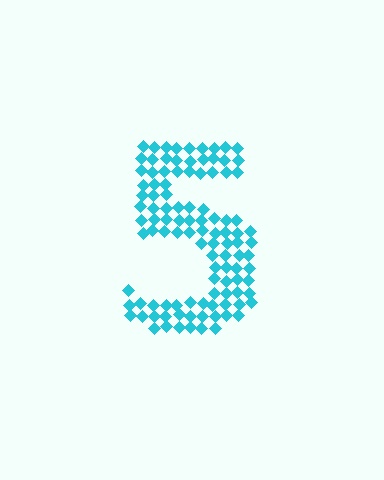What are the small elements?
The small elements are diamonds.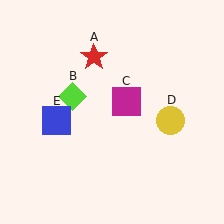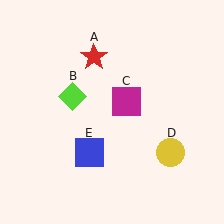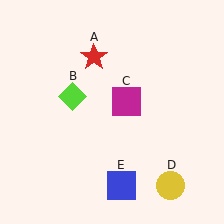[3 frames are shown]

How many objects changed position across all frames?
2 objects changed position: yellow circle (object D), blue square (object E).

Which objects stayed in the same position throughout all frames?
Red star (object A) and lime diamond (object B) and magenta square (object C) remained stationary.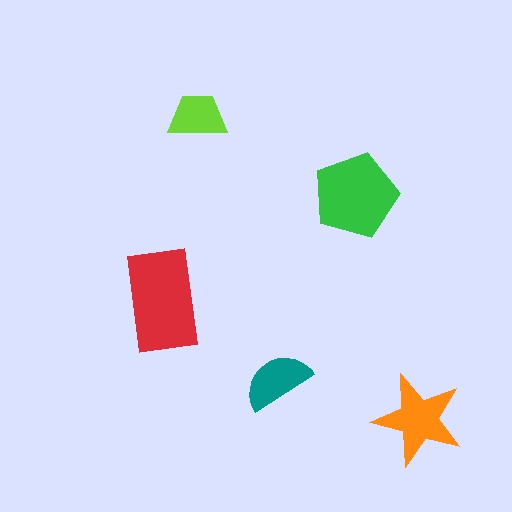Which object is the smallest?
The lime trapezoid.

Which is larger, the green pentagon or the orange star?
The green pentagon.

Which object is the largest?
The red rectangle.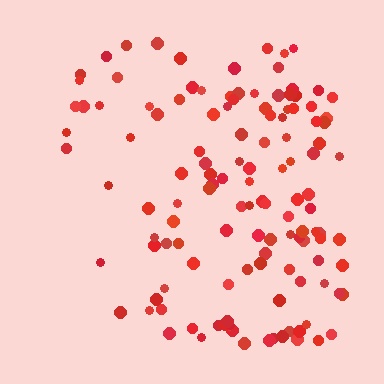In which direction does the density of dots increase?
From left to right, with the right side densest.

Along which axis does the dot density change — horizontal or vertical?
Horizontal.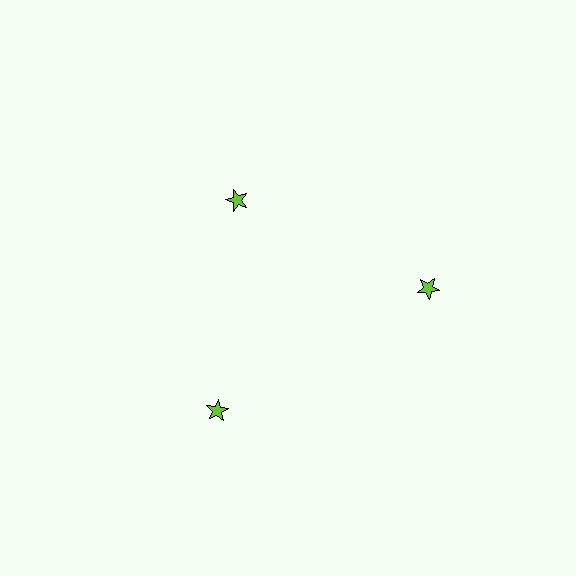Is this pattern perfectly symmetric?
No. The 3 lime stars are arranged in a ring, but one element near the 11 o'clock position is pulled inward toward the center, breaking the 3-fold rotational symmetry.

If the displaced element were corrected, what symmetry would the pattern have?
It would have 3-fold rotational symmetry — the pattern would map onto itself every 120 degrees.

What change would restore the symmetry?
The symmetry would be restored by moving it outward, back onto the ring so that all 3 stars sit at equal angles and equal distance from the center.